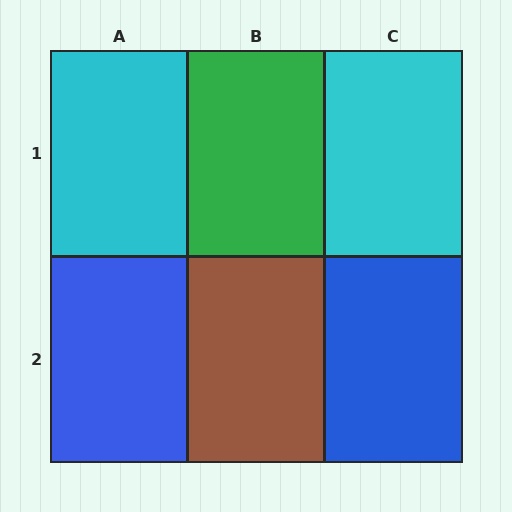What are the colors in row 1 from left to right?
Cyan, green, cyan.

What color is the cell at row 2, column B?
Brown.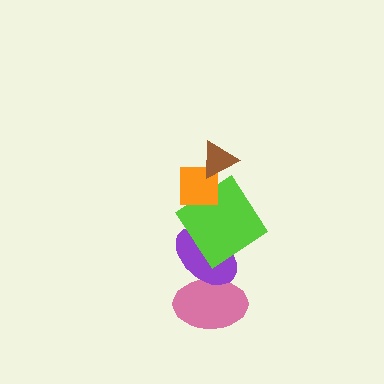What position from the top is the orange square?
The orange square is 2nd from the top.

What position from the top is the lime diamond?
The lime diamond is 3rd from the top.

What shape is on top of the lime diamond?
The orange square is on top of the lime diamond.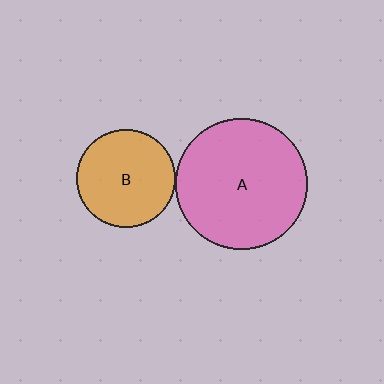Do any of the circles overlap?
No, none of the circles overlap.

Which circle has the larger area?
Circle A (pink).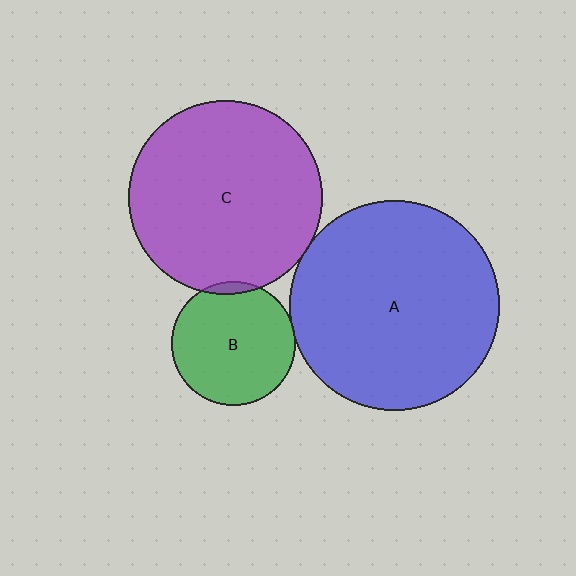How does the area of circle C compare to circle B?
Approximately 2.4 times.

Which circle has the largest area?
Circle A (blue).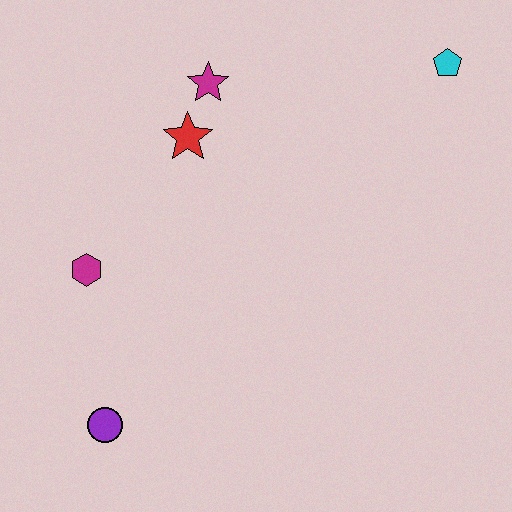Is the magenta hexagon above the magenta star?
No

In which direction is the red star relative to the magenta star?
The red star is below the magenta star.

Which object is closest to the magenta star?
The red star is closest to the magenta star.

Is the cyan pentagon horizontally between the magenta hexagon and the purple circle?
No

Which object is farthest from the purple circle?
The cyan pentagon is farthest from the purple circle.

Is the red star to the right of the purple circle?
Yes